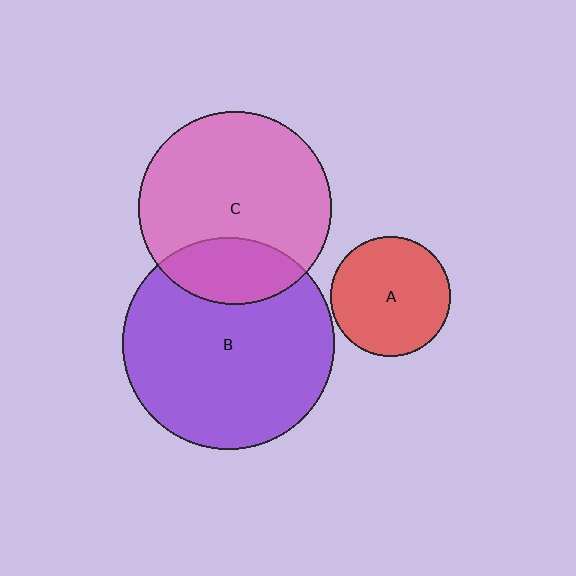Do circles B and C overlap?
Yes.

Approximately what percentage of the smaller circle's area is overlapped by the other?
Approximately 25%.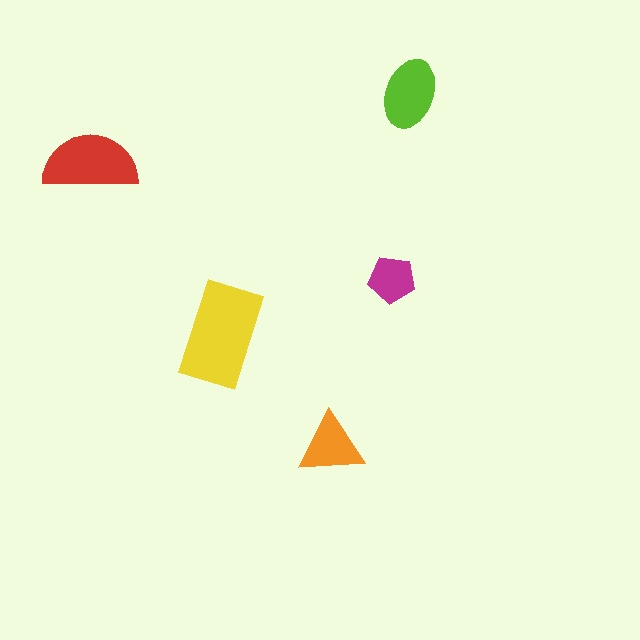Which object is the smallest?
The magenta pentagon.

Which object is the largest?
The yellow rectangle.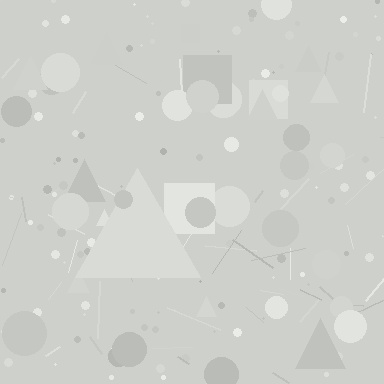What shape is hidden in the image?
A triangle is hidden in the image.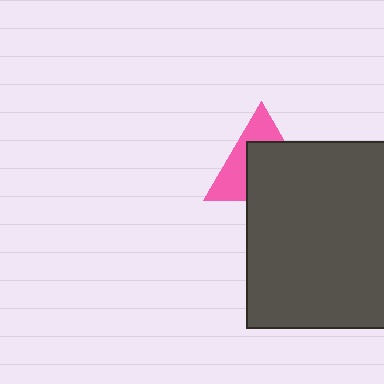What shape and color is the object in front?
The object in front is a dark gray square.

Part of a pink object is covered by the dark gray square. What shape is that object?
It is a triangle.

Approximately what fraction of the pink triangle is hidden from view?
Roughly 58% of the pink triangle is hidden behind the dark gray square.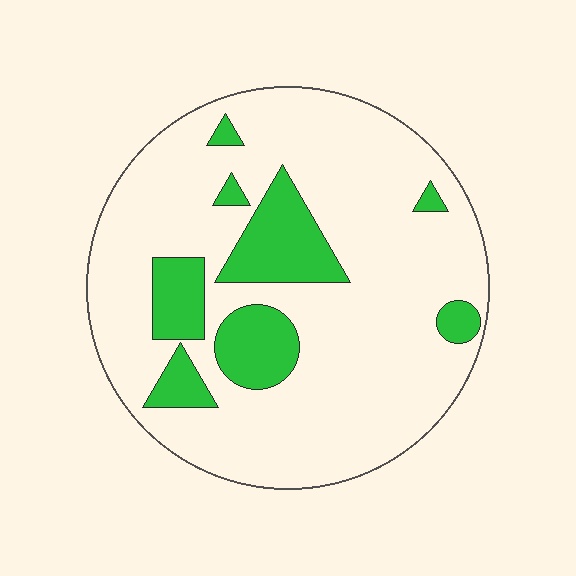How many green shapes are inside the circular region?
8.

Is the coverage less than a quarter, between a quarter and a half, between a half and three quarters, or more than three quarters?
Less than a quarter.